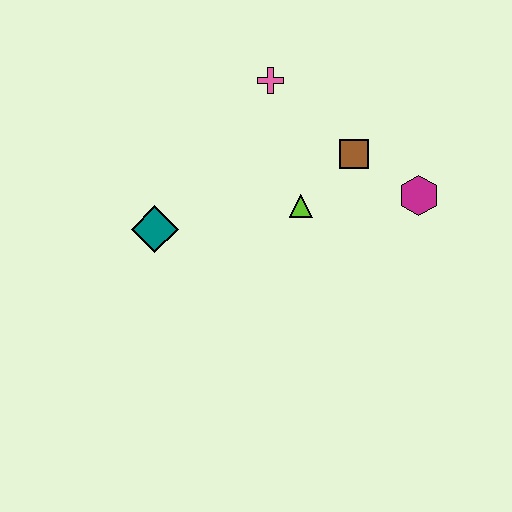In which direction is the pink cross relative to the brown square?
The pink cross is to the left of the brown square.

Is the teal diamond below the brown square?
Yes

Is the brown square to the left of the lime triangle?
No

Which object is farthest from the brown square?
The teal diamond is farthest from the brown square.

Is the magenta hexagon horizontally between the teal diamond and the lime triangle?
No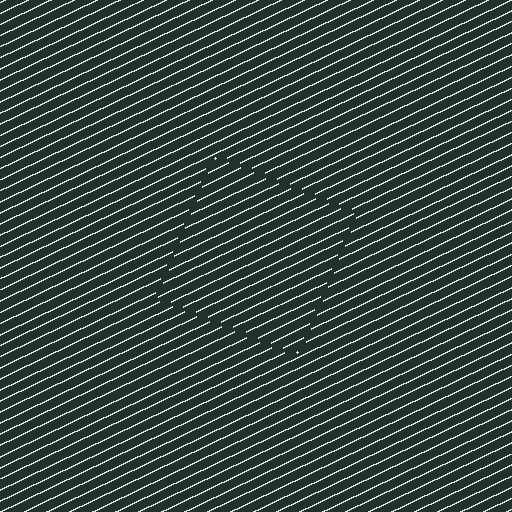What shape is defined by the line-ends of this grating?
An illusory square. The interior of the shape contains the same grating, shifted by half a period — the contour is defined by the phase discontinuity where line-ends from the inner and outer gratings abut.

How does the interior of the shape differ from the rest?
The interior of the shape contains the same grating, shifted by half a period — the contour is defined by the phase discontinuity where line-ends from the inner and outer gratings abut.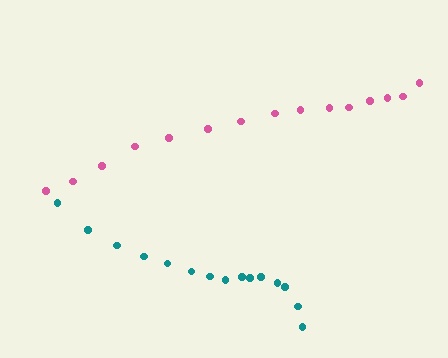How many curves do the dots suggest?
There are 2 distinct paths.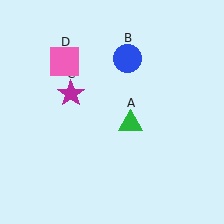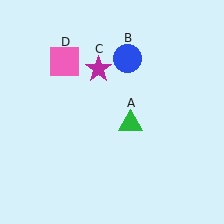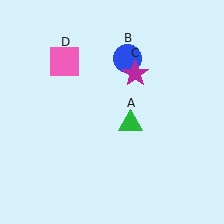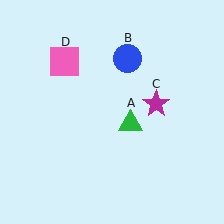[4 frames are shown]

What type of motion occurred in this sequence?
The magenta star (object C) rotated clockwise around the center of the scene.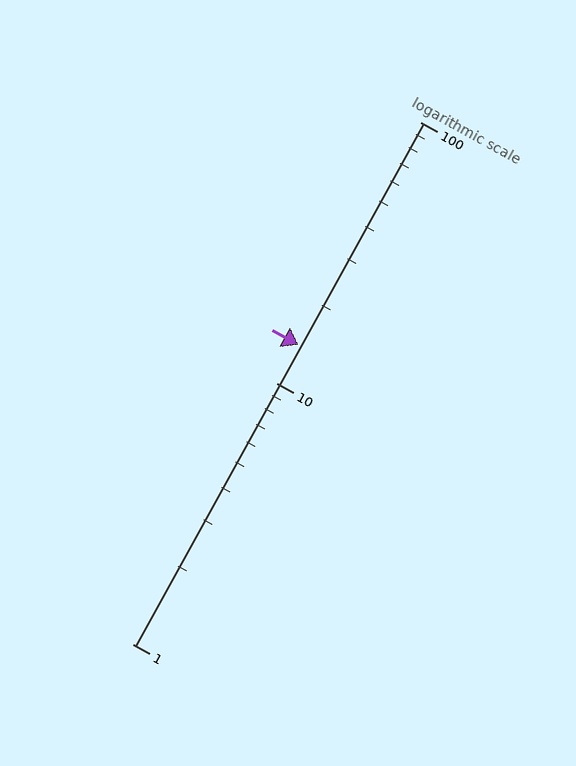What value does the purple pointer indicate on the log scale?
The pointer indicates approximately 14.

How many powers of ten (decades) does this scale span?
The scale spans 2 decades, from 1 to 100.